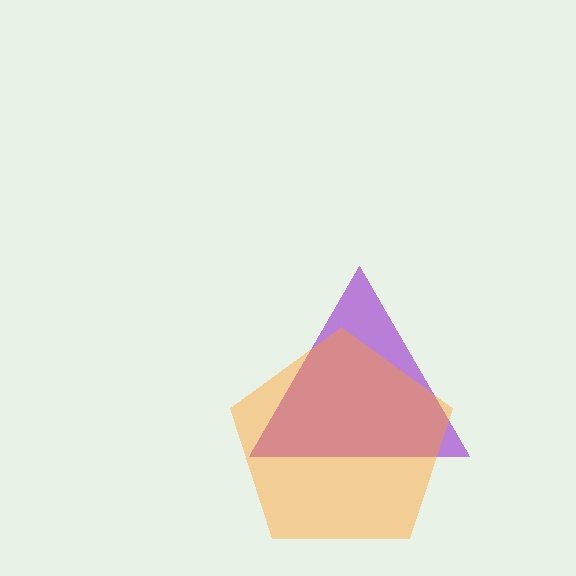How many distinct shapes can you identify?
There are 2 distinct shapes: a purple triangle, an orange pentagon.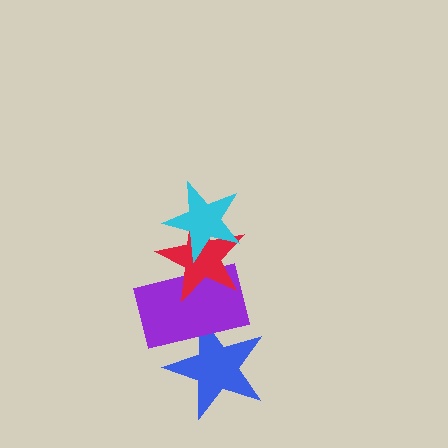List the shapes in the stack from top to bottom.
From top to bottom: the cyan star, the red star, the purple rectangle, the blue star.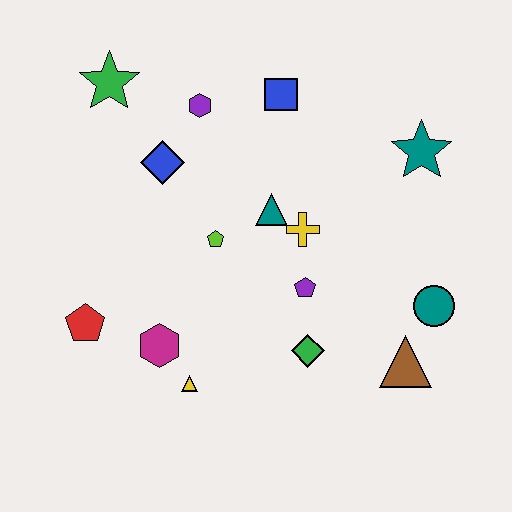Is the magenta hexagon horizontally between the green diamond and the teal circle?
No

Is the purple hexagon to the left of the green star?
No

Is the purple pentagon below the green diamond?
No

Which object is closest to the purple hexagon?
The blue diamond is closest to the purple hexagon.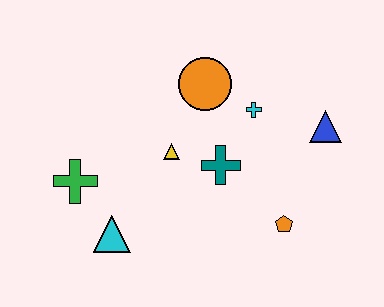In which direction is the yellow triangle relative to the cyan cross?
The yellow triangle is to the left of the cyan cross.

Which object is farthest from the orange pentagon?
The green cross is farthest from the orange pentagon.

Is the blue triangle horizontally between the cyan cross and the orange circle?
No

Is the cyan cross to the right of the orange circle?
Yes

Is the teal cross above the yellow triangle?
No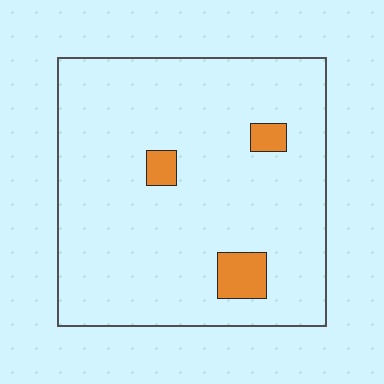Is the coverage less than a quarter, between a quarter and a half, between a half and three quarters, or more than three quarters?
Less than a quarter.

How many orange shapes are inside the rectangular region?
3.